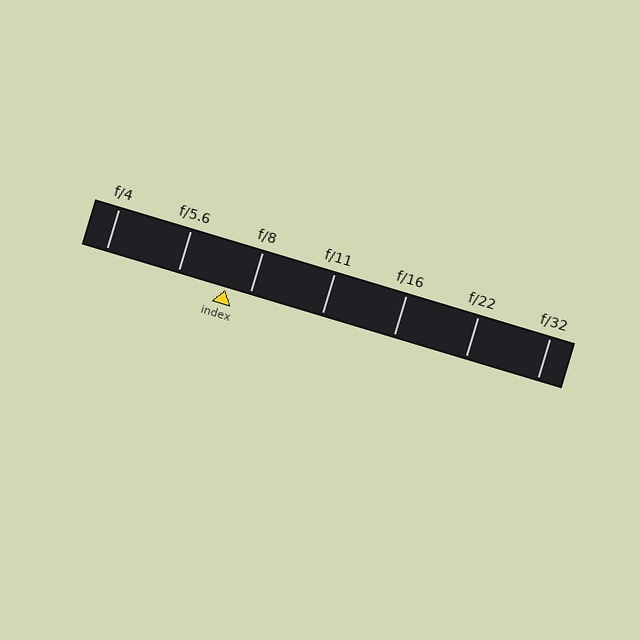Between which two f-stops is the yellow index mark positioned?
The index mark is between f/5.6 and f/8.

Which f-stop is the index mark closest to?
The index mark is closest to f/8.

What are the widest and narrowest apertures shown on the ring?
The widest aperture shown is f/4 and the narrowest is f/32.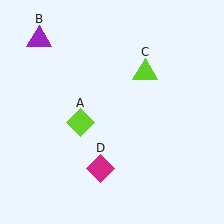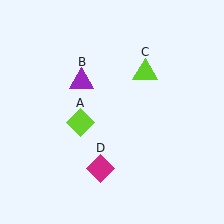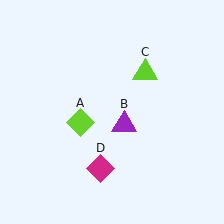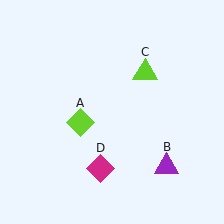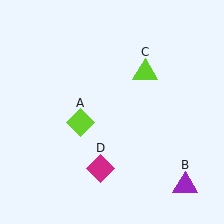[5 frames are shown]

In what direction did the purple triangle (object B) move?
The purple triangle (object B) moved down and to the right.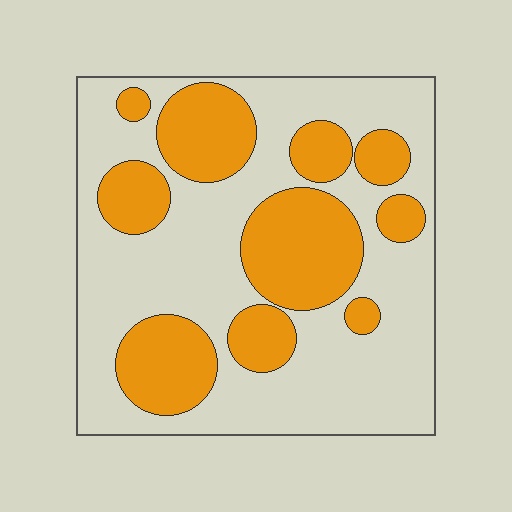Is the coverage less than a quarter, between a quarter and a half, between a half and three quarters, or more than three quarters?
Between a quarter and a half.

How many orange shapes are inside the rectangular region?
10.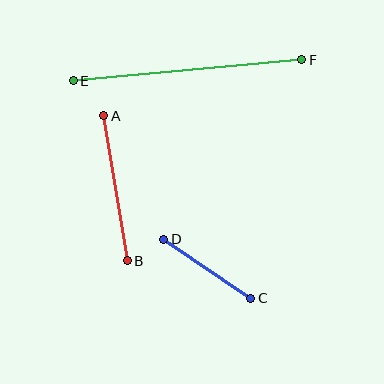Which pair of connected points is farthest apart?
Points E and F are farthest apart.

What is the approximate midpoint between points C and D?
The midpoint is at approximately (207, 269) pixels.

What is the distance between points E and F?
The distance is approximately 229 pixels.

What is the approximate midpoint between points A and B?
The midpoint is at approximately (115, 188) pixels.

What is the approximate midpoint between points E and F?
The midpoint is at approximately (188, 70) pixels.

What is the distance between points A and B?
The distance is approximately 147 pixels.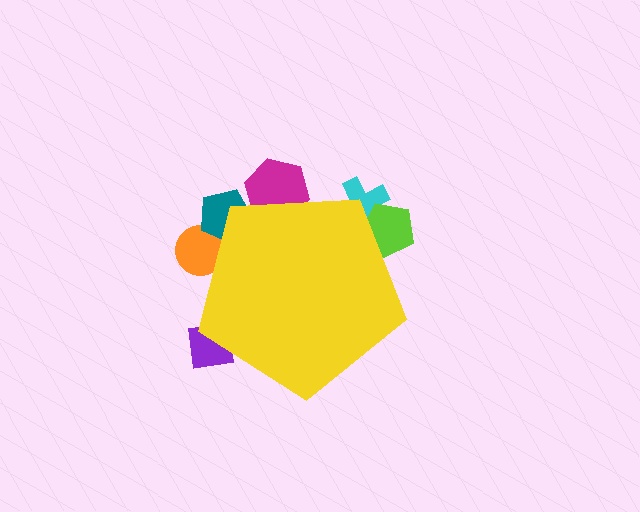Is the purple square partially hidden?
Yes, the purple square is partially hidden behind the yellow pentagon.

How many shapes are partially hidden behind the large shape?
6 shapes are partially hidden.